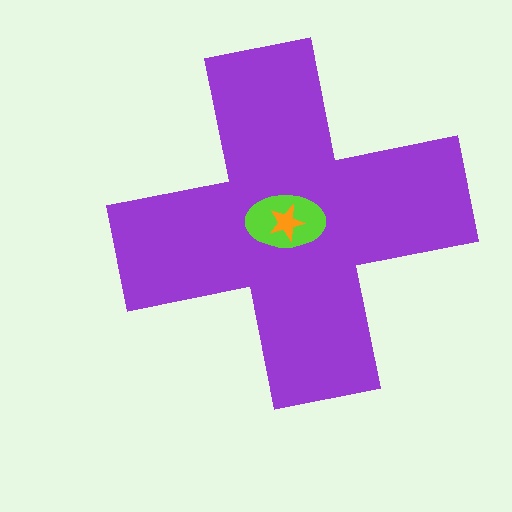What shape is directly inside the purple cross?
The lime ellipse.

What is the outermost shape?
The purple cross.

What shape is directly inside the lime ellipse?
The orange star.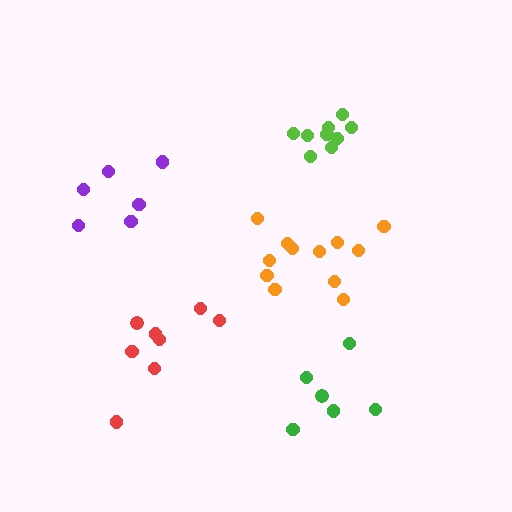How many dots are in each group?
Group 1: 12 dots, Group 2: 9 dots, Group 3: 8 dots, Group 4: 6 dots, Group 5: 6 dots (41 total).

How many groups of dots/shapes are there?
There are 5 groups.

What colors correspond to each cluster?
The clusters are colored: orange, lime, red, green, purple.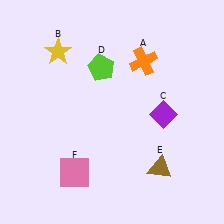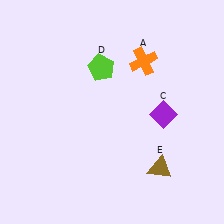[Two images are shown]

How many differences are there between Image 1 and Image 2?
There are 2 differences between the two images.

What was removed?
The yellow star (B), the pink square (F) were removed in Image 2.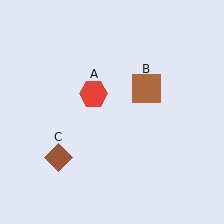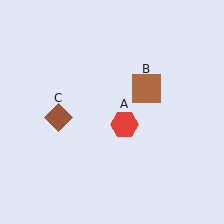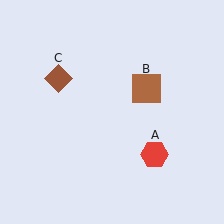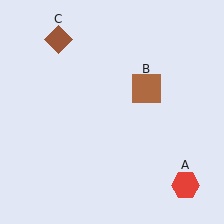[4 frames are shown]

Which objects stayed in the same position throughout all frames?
Brown square (object B) remained stationary.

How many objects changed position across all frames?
2 objects changed position: red hexagon (object A), brown diamond (object C).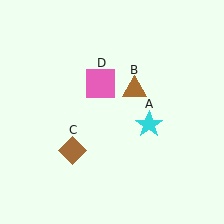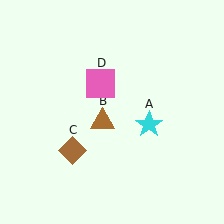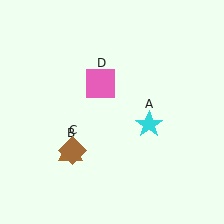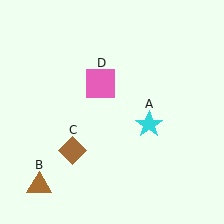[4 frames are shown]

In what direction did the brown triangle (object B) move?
The brown triangle (object B) moved down and to the left.